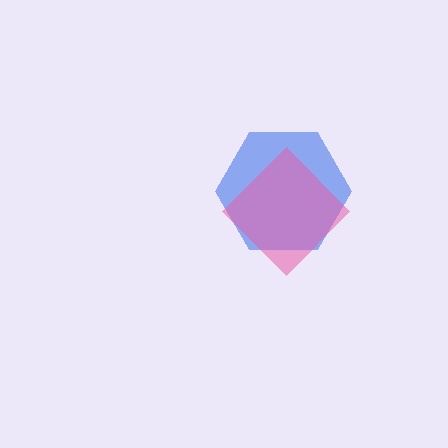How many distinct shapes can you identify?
There are 2 distinct shapes: a blue hexagon, a pink diamond.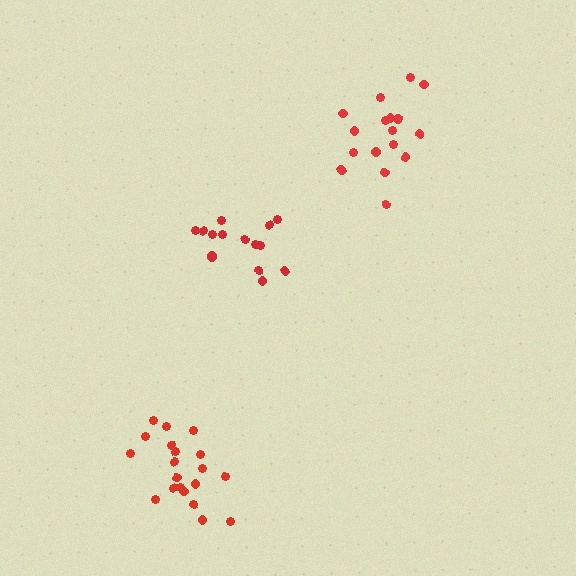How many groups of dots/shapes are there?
There are 3 groups.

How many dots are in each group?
Group 1: 15 dots, Group 2: 20 dots, Group 3: 17 dots (52 total).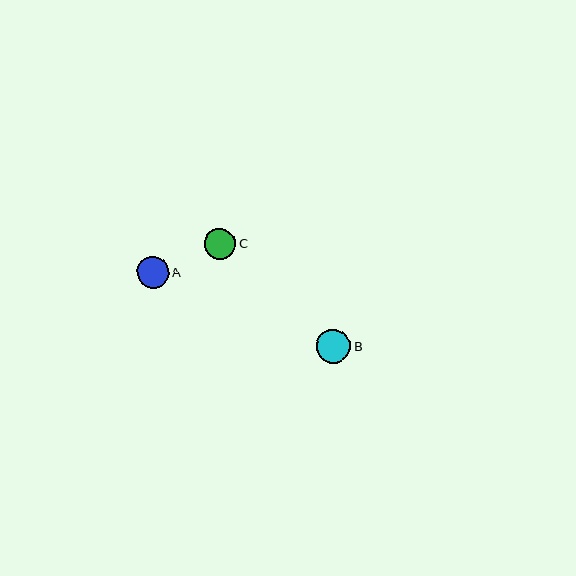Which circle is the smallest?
Circle C is the smallest with a size of approximately 31 pixels.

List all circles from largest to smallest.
From largest to smallest: B, A, C.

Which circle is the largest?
Circle B is the largest with a size of approximately 34 pixels.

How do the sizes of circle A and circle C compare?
Circle A and circle C are approximately the same size.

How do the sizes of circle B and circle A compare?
Circle B and circle A are approximately the same size.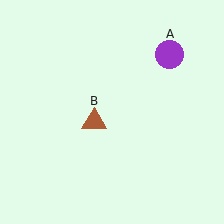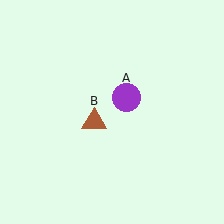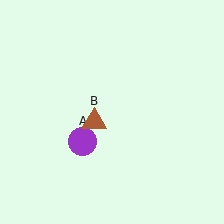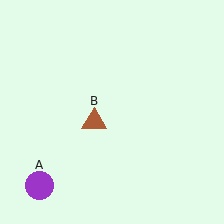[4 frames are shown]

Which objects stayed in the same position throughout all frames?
Brown triangle (object B) remained stationary.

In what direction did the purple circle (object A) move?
The purple circle (object A) moved down and to the left.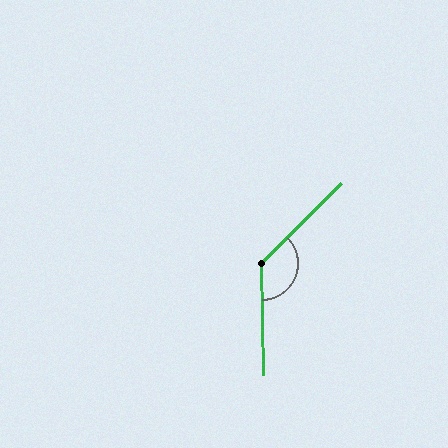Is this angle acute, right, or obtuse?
It is obtuse.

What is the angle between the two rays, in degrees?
Approximately 133 degrees.